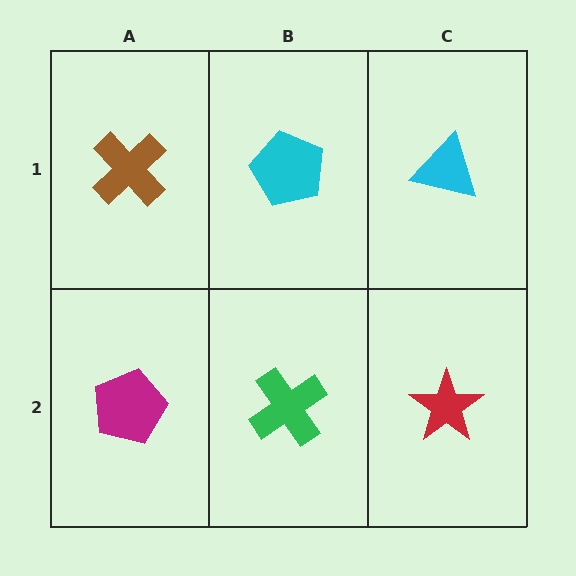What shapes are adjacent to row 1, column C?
A red star (row 2, column C), a cyan pentagon (row 1, column B).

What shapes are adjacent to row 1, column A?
A magenta pentagon (row 2, column A), a cyan pentagon (row 1, column B).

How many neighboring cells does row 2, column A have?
2.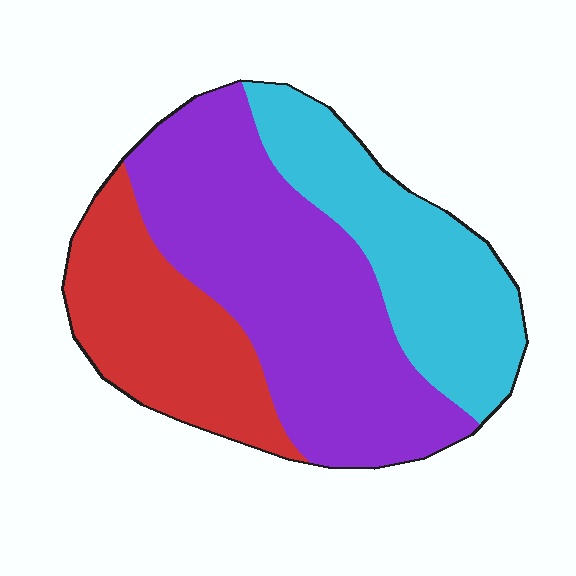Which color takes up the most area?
Purple, at roughly 45%.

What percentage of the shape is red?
Red covers 25% of the shape.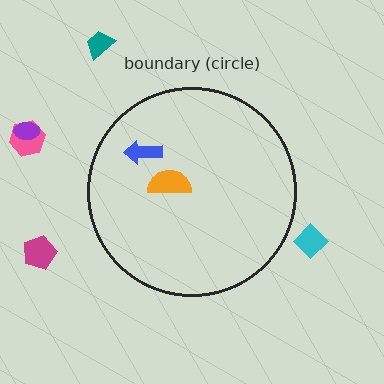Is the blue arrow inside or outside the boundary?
Inside.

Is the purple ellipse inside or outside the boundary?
Outside.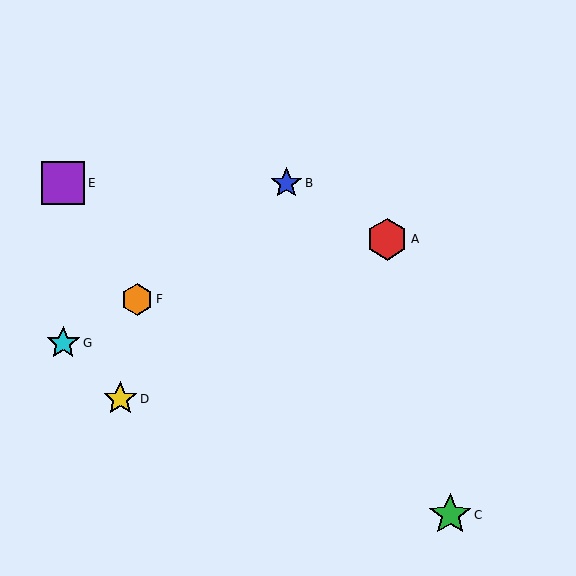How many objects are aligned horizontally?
2 objects (B, E) are aligned horizontally.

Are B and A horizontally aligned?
No, B is at y≈183 and A is at y≈239.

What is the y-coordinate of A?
Object A is at y≈239.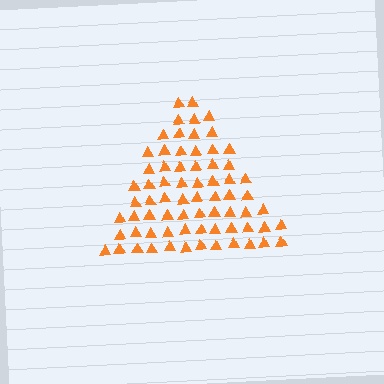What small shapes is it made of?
It is made of small triangles.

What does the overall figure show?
The overall figure shows a triangle.